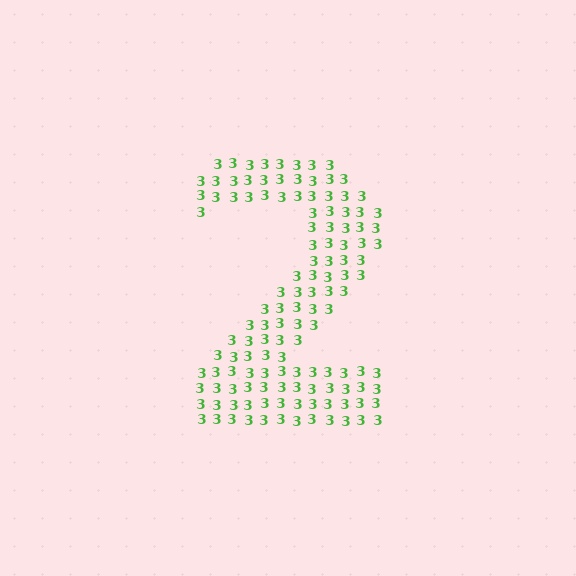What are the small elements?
The small elements are digit 3's.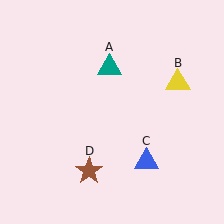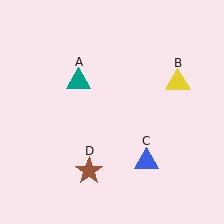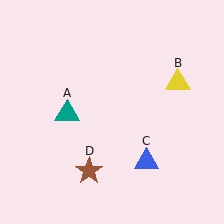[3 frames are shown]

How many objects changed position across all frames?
1 object changed position: teal triangle (object A).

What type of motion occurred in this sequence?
The teal triangle (object A) rotated counterclockwise around the center of the scene.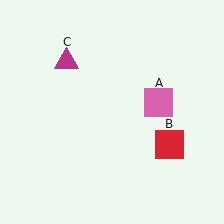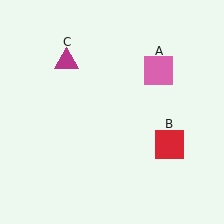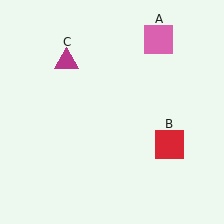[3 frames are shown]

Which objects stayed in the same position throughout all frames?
Red square (object B) and magenta triangle (object C) remained stationary.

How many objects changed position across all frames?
1 object changed position: pink square (object A).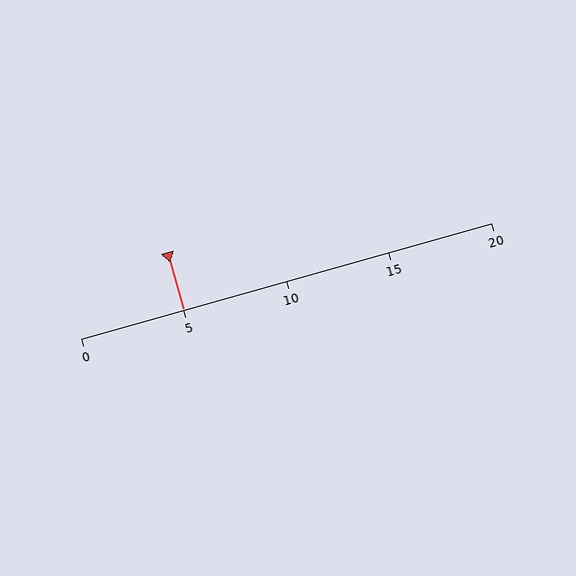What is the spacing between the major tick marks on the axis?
The major ticks are spaced 5 apart.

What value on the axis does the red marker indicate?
The marker indicates approximately 5.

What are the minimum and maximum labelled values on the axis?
The axis runs from 0 to 20.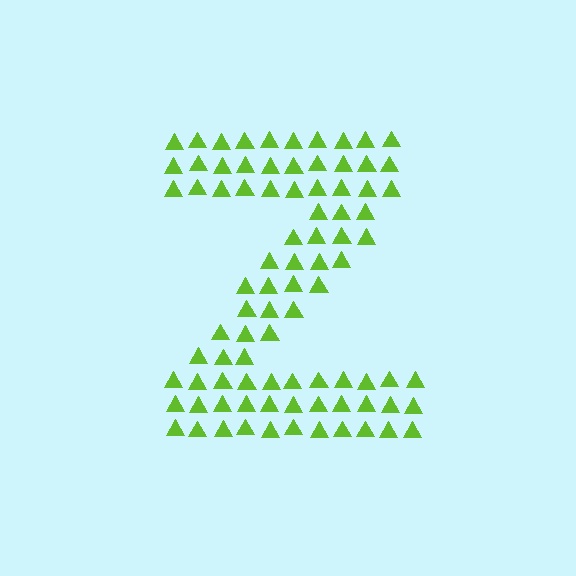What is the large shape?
The large shape is the letter Z.